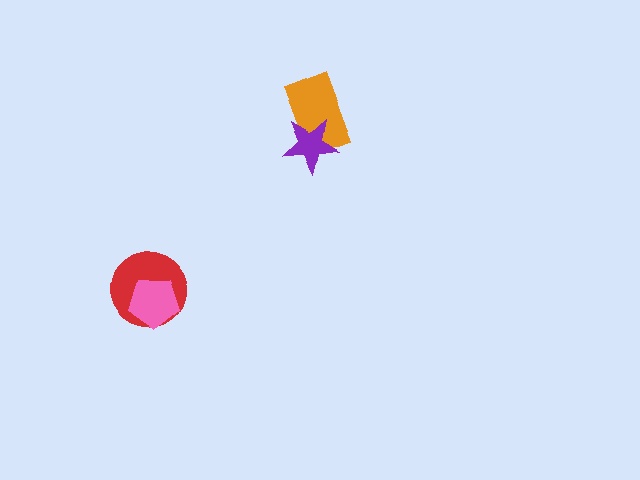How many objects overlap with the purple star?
1 object overlaps with the purple star.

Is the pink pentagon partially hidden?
No, no other shape covers it.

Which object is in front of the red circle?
The pink pentagon is in front of the red circle.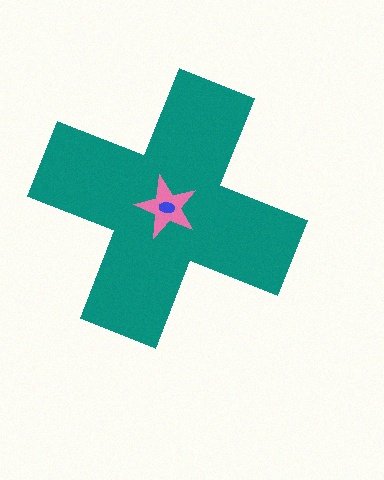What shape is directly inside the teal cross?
The pink star.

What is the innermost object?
The blue ellipse.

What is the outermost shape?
The teal cross.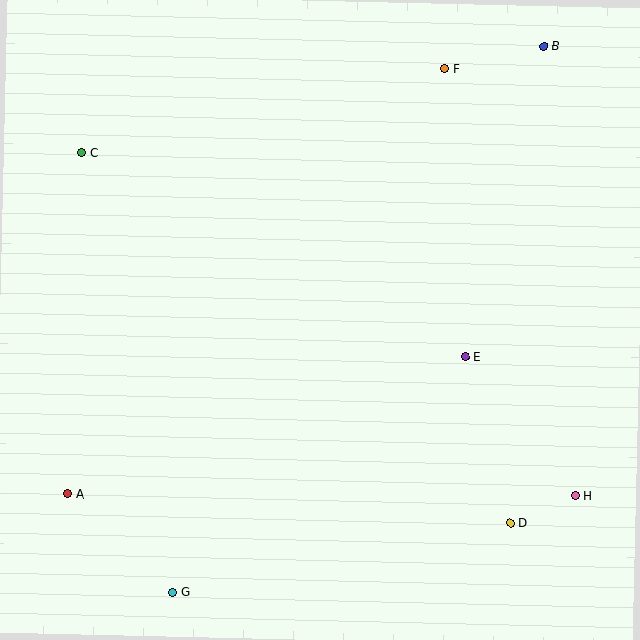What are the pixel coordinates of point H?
Point H is at (575, 496).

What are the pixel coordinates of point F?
Point F is at (445, 68).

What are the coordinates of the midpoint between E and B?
The midpoint between E and B is at (505, 202).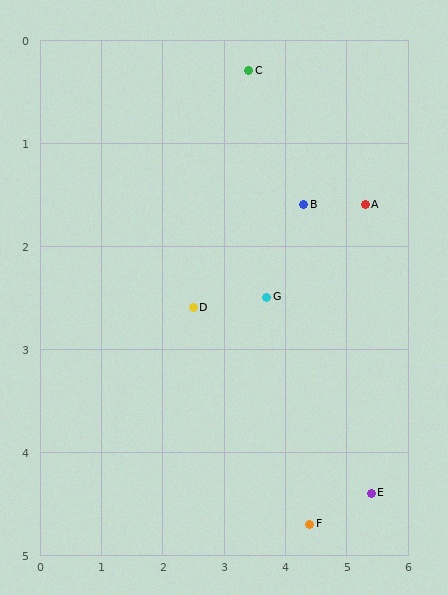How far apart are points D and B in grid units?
Points D and B are about 2.1 grid units apart.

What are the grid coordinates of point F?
Point F is at approximately (4.4, 4.7).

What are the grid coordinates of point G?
Point G is at approximately (3.7, 2.5).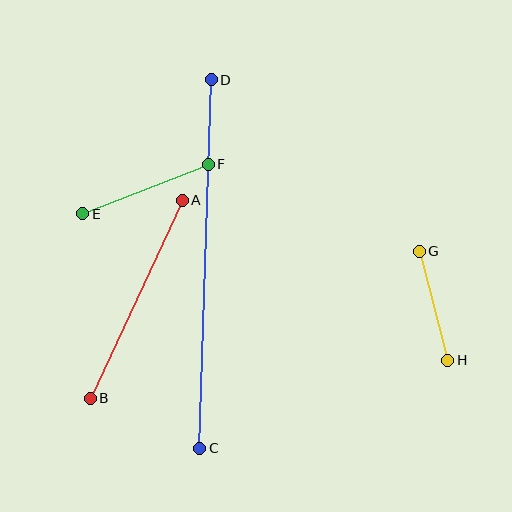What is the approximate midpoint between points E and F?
The midpoint is at approximately (146, 189) pixels.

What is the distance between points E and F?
The distance is approximately 135 pixels.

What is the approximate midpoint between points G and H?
The midpoint is at approximately (433, 306) pixels.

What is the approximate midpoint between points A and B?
The midpoint is at approximately (136, 299) pixels.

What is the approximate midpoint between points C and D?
The midpoint is at approximately (205, 264) pixels.